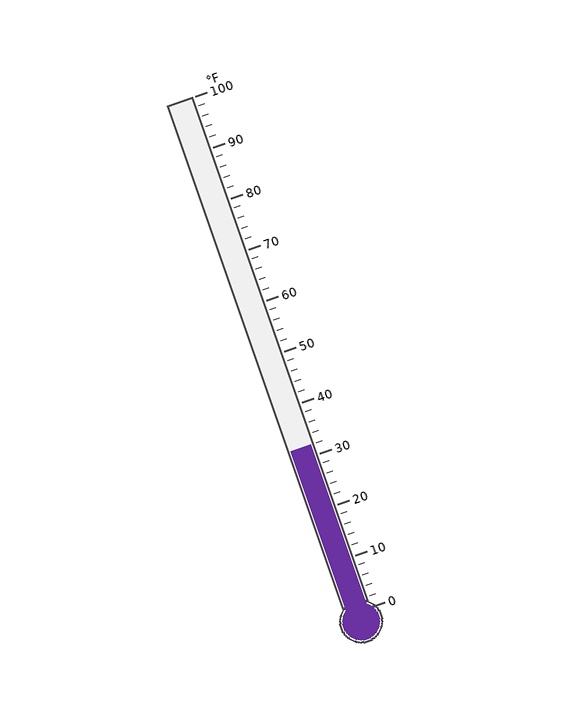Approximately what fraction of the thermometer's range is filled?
The thermometer is filled to approximately 30% of its range.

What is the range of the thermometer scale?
The thermometer scale ranges from 0°F to 100°F.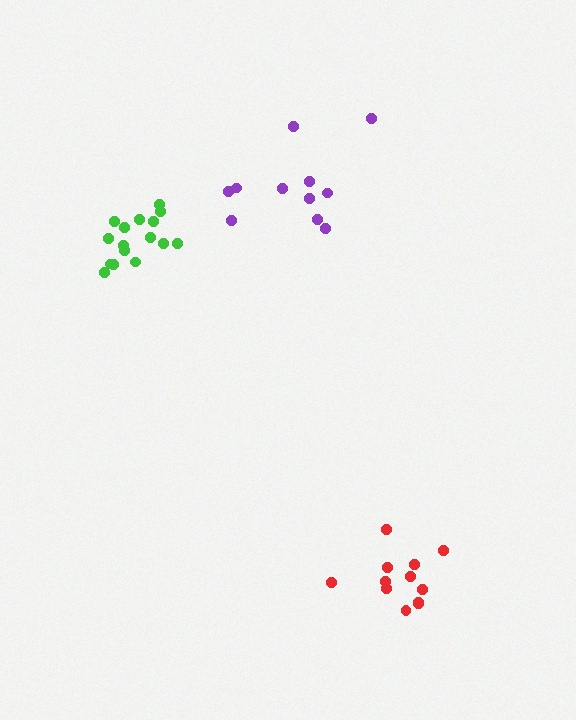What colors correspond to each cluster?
The clusters are colored: green, purple, red.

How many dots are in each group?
Group 1: 16 dots, Group 2: 11 dots, Group 3: 12 dots (39 total).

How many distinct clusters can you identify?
There are 3 distinct clusters.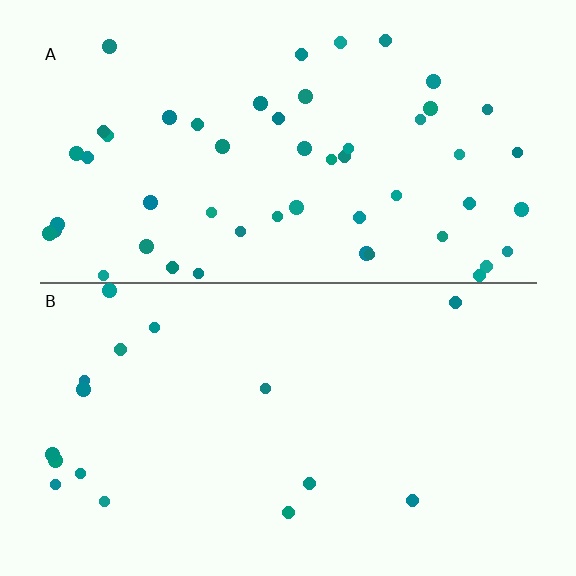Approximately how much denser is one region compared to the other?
Approximately 3.2× — region A over region B.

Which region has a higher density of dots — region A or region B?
A (the top).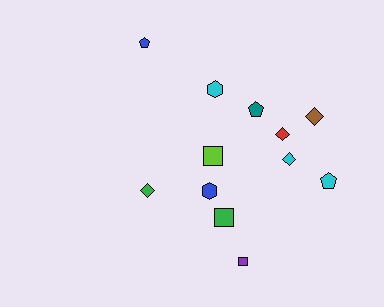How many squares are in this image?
There are 3 squares.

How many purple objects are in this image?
There is 1 purple object.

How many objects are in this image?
There are 12 objects.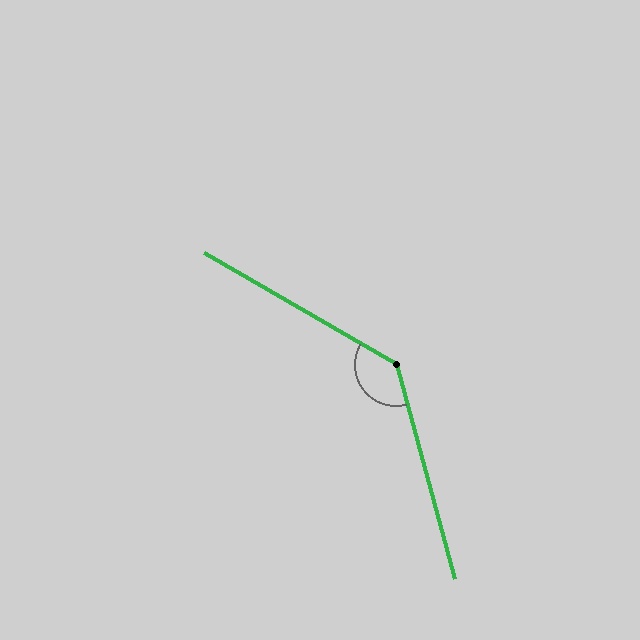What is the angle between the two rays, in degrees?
Approximately 135 degrees.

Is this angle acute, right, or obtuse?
It is obtuse.